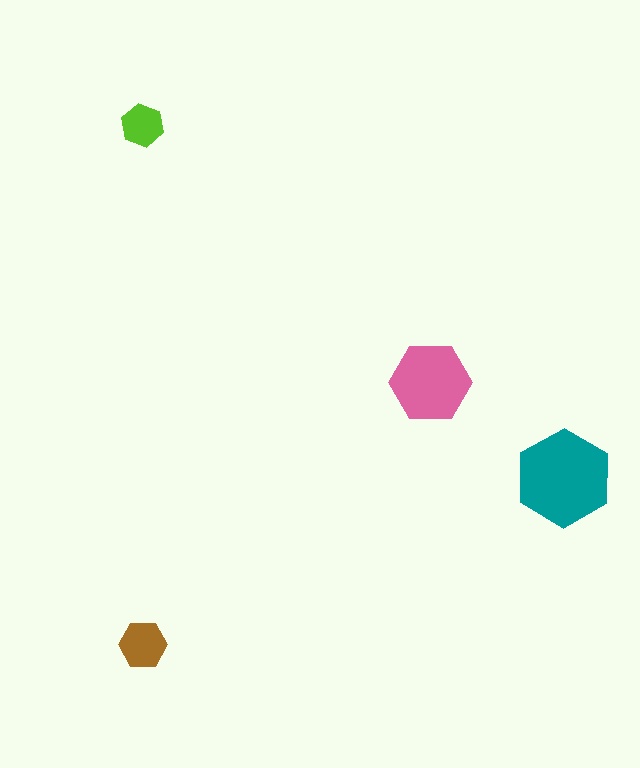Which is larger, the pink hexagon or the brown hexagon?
The pink one.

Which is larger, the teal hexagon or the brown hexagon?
The teal one.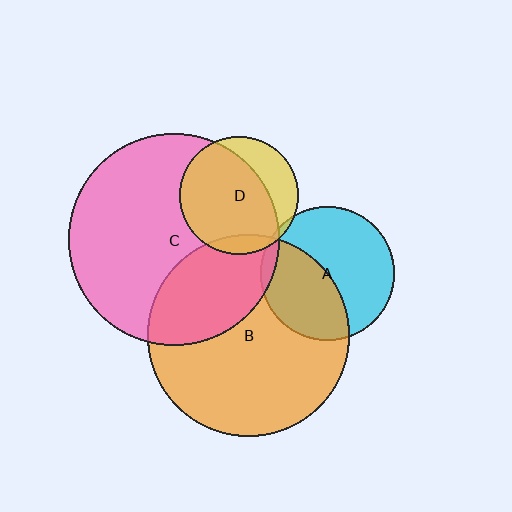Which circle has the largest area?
Circle C (pink).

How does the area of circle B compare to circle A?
Approximately 2.3 times.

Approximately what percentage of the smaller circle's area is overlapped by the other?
Approximately 30%.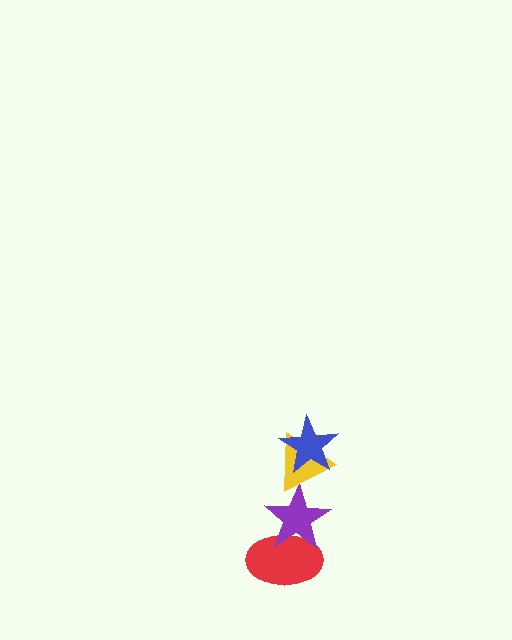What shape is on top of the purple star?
The yellow triangle is on top of the purple star.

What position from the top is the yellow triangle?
The yellow triangle is 2nd from the top.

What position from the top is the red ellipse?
The red ellipse is 4th from the top.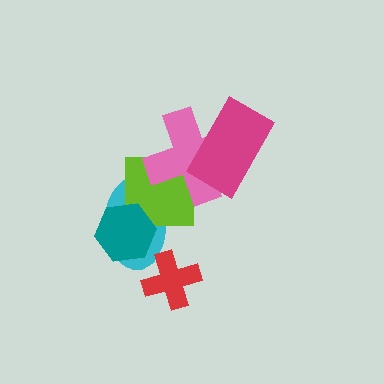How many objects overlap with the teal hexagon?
2 objects overlap with the teal hexagon.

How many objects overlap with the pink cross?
2 objects overlap with the pink cross.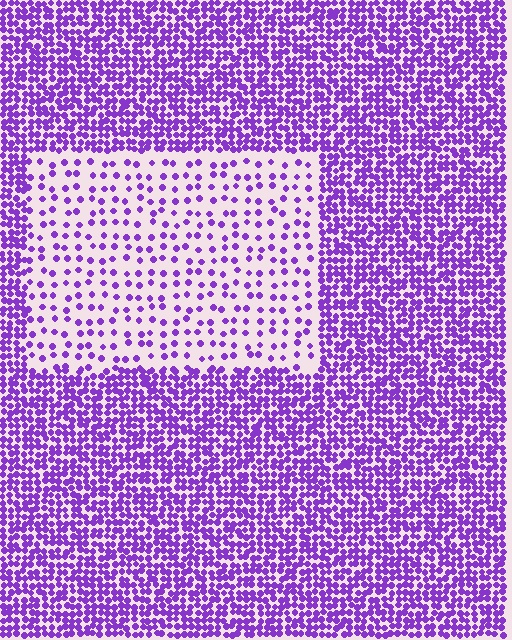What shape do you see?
I see a rectangle.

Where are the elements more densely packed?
The elements are more densely packed outside the rectangle boundary.